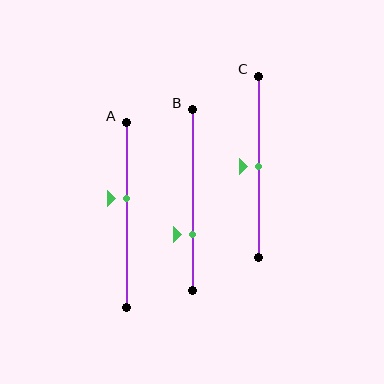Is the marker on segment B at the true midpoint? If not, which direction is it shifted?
No, the marker on segment B is shifted downward by about 19% of the segment length.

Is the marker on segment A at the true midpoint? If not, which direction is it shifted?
No, the marker on segment A is shifted upward by about 9% of the segment length.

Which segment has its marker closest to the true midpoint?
Segment C has its marker closest to the true midpoint.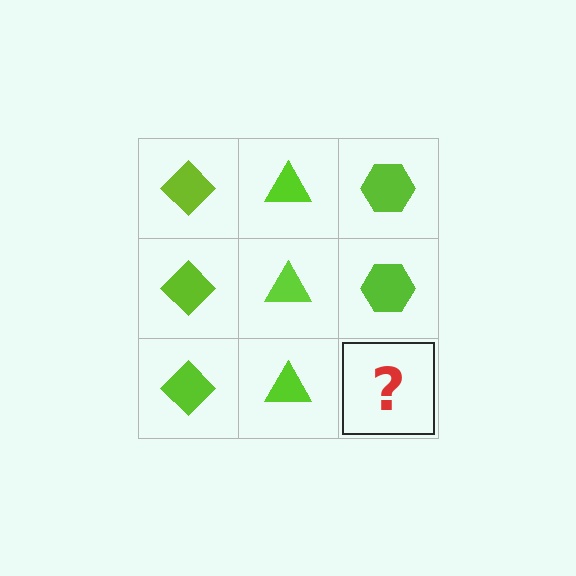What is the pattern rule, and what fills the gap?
The rule is that each column has a consistent shape. The gap should be filled with a lime hexagon.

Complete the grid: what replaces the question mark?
The question mark should be replaced with a lime hexagon.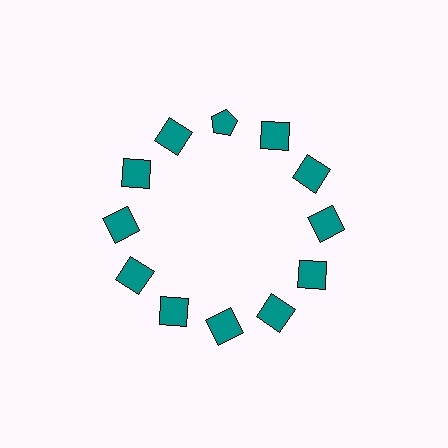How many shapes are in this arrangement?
There are 12 shapes arranged in a ring pattern.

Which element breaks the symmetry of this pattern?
The teal pentagon at roughly the 12 o'clock position breaks the symmetry. All other shapes are teal squares.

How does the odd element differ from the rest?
It has a different shape: pentagon instead of square.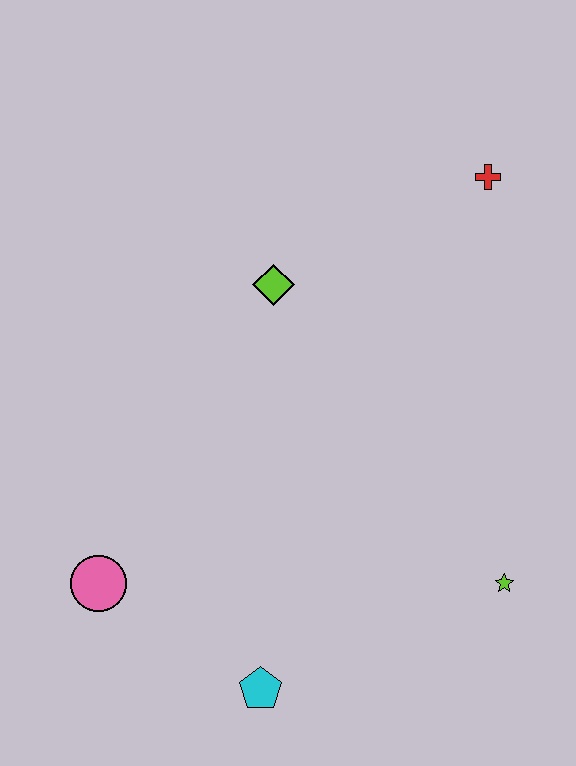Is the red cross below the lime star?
No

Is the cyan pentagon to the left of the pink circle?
No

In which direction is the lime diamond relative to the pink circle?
The lime diamond is above the pink circle.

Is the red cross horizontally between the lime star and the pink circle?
Yes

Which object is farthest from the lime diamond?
The cyan pentagon is farthest from the lime diamond.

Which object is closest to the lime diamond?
The red cross is closest to the lime diamond.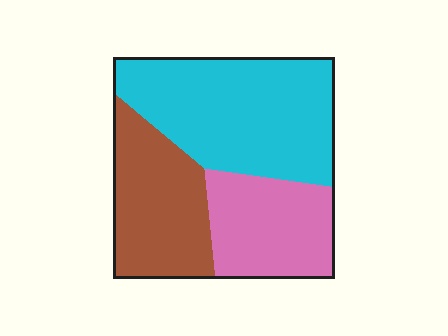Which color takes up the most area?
Cyan, at roughly 45%.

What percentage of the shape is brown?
Brown takes up between a sixth and a third of the shape.